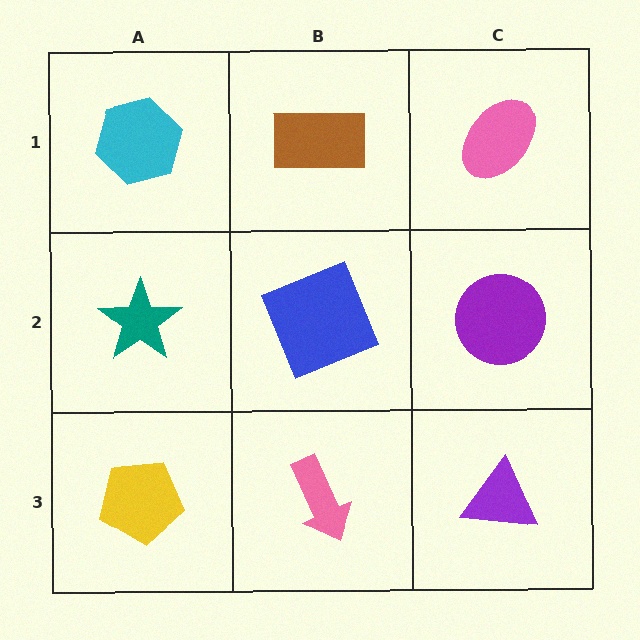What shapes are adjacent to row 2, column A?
A cyan hexagon (row 1, column A), a yellow pentagon (row 3, column A), a blue square (row 2, column B).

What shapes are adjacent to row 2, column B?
A brown rectangle (row 1, column B), a pink arrow (row 3, column B), a teal star (row 2, column A), a purple circle (row 2, column C).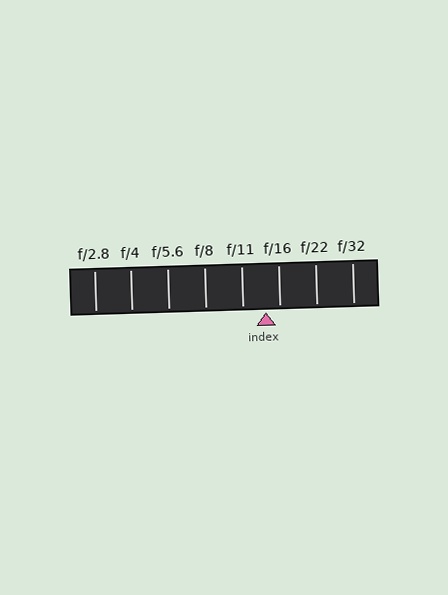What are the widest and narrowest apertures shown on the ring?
The widest aperture shown is f/2.8 and the narrowest is f/32.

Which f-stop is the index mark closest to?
The index mark is closest to f/16.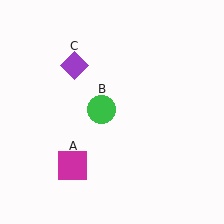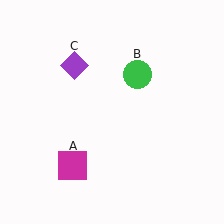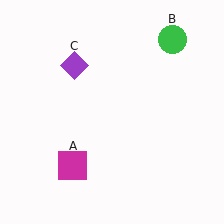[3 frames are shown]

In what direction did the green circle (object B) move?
The green circle (object B) moved up and to the right.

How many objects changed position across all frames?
1 object changed position: green circle (object B).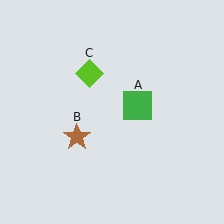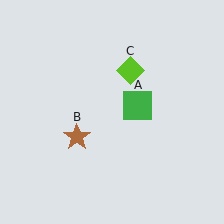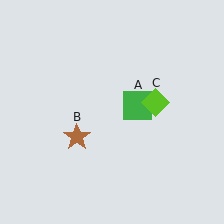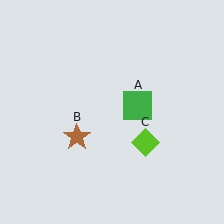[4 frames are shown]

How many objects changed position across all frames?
1 object changed position: lime diamond (object C).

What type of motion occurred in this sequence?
The lime diamond (object C) rotated clockwise around the center of the scene.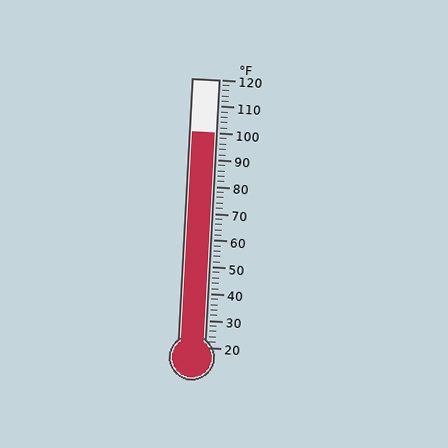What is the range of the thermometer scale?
The thermometer scale ranges from 20°F to 120°F.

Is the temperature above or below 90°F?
The temperature is above 90°F.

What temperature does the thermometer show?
The thermometer shows approximately 100°F.